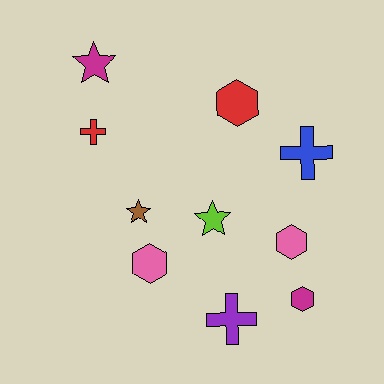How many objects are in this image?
There are 10 objects.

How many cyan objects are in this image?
There are no cyan objects.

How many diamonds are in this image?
There are no diamonds.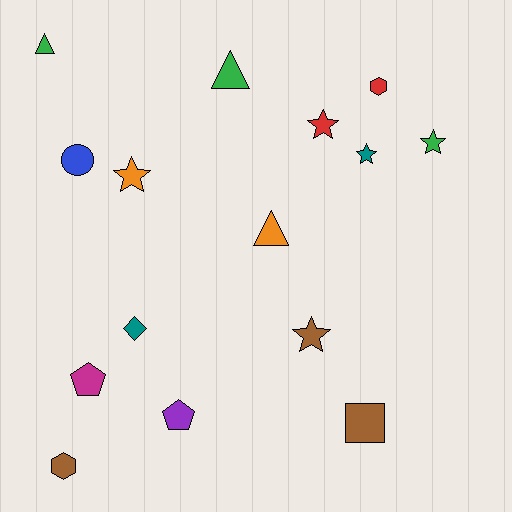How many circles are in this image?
There is 1 circle.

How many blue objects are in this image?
There is 1 blue object.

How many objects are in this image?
There are 15 objects.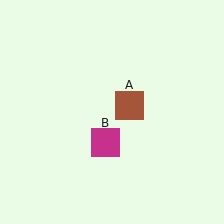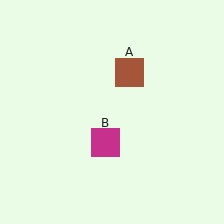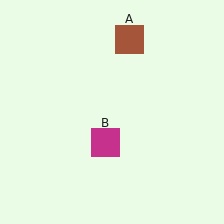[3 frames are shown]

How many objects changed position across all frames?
1 object changed position: brown square (object A).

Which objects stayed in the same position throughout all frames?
Magenta square (object B) remained stationary.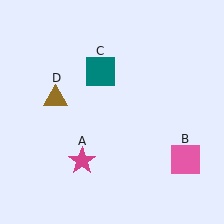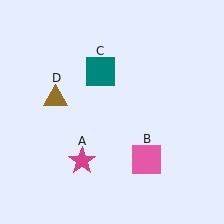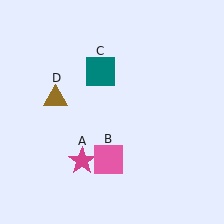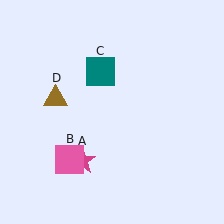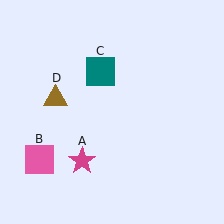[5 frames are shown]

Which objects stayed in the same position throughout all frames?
Magenta star (object A) and teal square (object C) and brown triangle (object D) remained stationary.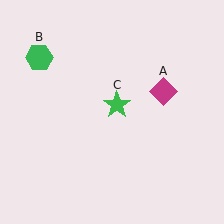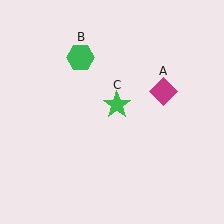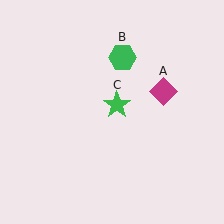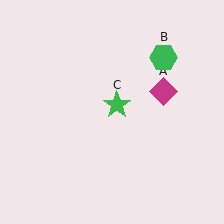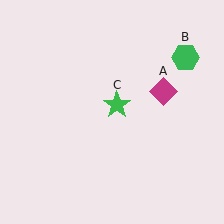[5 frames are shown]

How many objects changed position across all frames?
1 object changed position: green hexagon (object B).